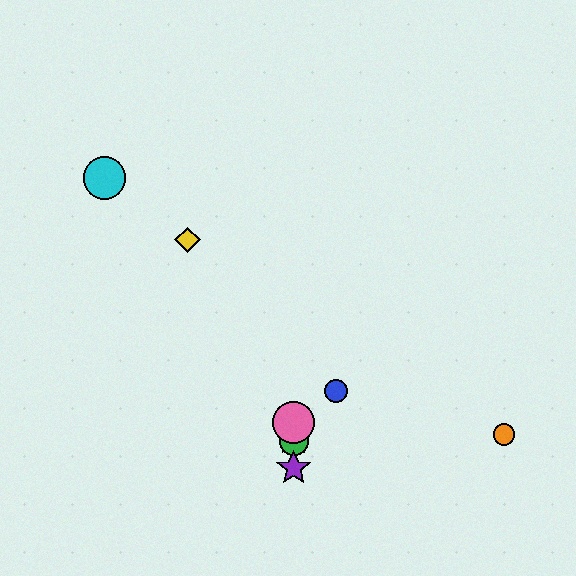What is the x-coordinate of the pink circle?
The pink circle is at x≈294.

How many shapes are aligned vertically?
4 shapes (the red star, the green circle, the purple star, the pink circle) are aligned vertically.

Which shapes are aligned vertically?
The red star, the green circle, the purple star, the pink circle are aligned vertically.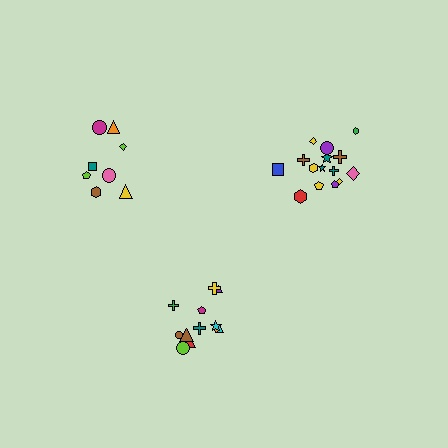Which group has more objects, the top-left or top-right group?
The top-right group.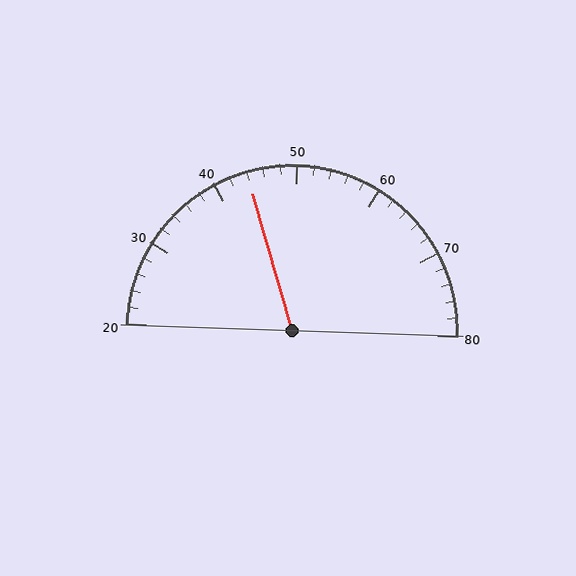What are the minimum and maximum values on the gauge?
The gauge ranges from 20 to 80.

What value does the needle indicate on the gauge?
The needle indicates approximately 44.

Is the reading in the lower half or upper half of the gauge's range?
The reading is in the lower half of the range (20 to 80).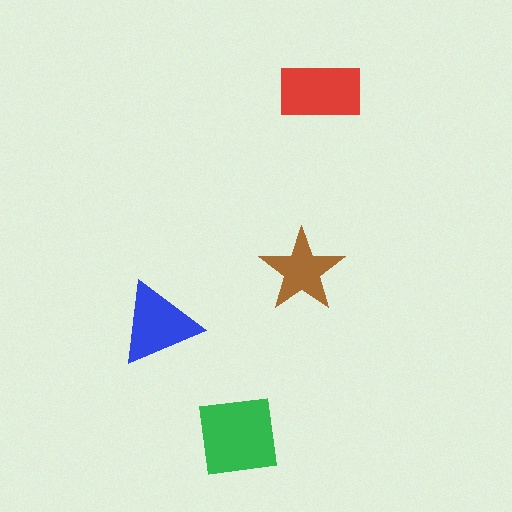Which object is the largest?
The green square.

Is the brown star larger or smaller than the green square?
Smaller.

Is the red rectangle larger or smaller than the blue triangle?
Larger.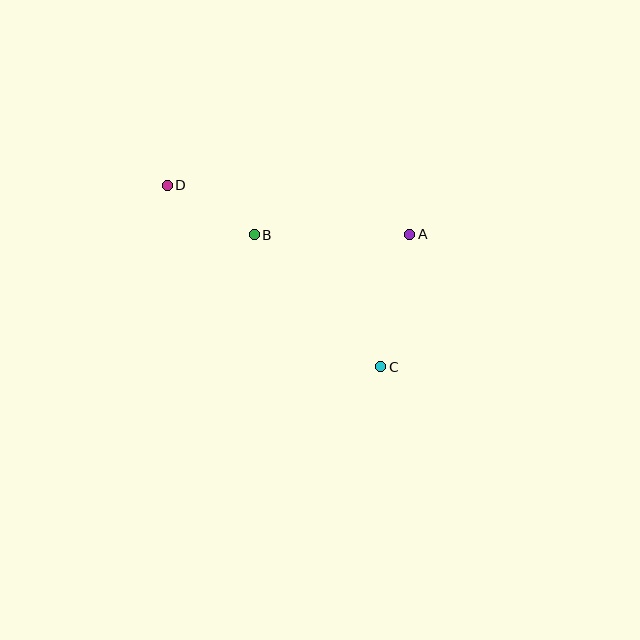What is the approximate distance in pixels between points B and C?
The distance between B and C is approximately 183 pixels.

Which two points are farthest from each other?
Points C and D are farthest from each other.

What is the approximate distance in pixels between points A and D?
The distance between A and D is approximately 247 pixels.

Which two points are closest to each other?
Points B and D are closest to each other.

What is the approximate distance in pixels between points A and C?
The distance between A and C is approximately 136 pixels.